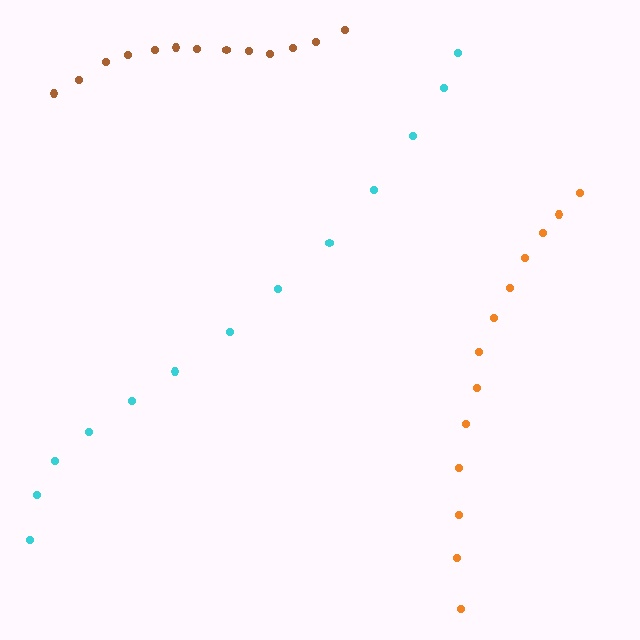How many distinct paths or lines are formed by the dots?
There are 3 distinct paths.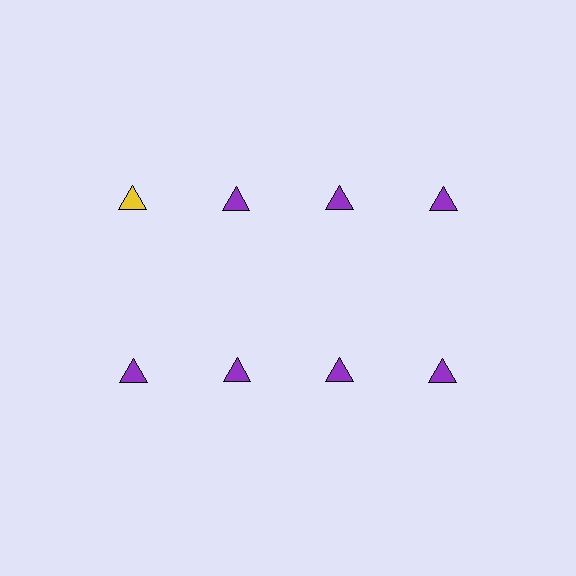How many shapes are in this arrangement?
There are 8 shapes arranged in a grid pattern.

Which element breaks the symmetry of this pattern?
The yellow triangle in the top row, leftmost column breaks the symmetry. All other shapes are purple triangles.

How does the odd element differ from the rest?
It has a different color: yellow instead of purple.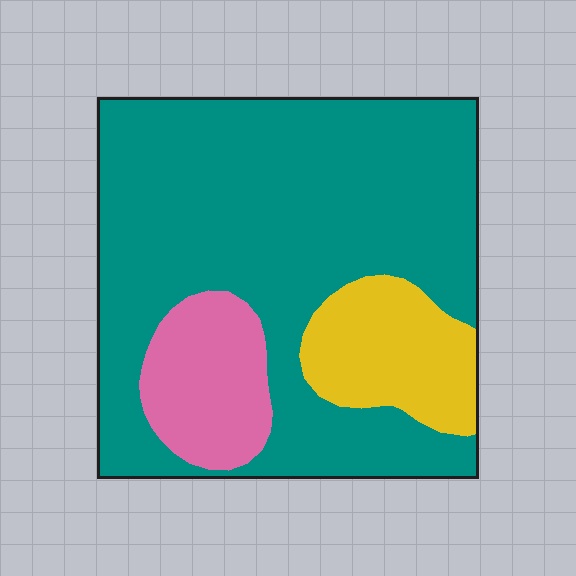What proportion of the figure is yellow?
Yellow covers roughly 15% of the figure.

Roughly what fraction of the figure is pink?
Pink covers around 15% of the figure.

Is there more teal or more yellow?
Teal.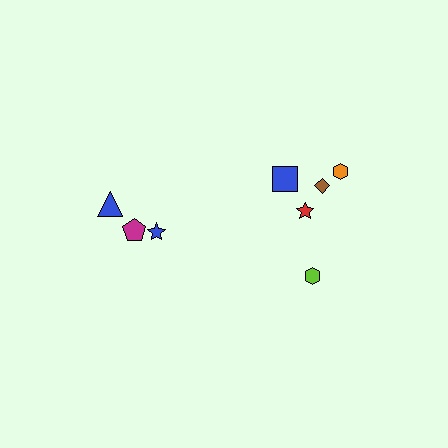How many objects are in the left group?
There are 3 objects.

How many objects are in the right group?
There are 5 objects.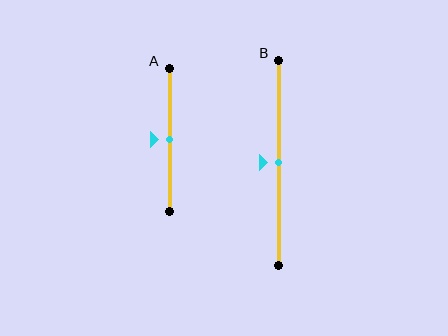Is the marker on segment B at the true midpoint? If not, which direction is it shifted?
Yes, the marker on segment B is at the true midpoint.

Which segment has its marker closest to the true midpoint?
Segment A has its marker closest to the true midpoint.